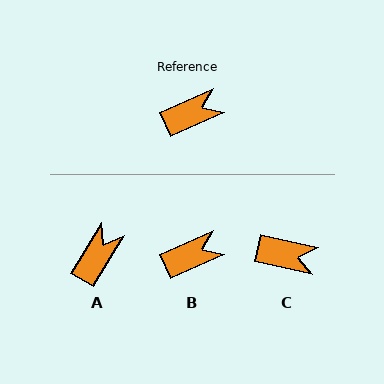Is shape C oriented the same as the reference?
No, it is off by about 36 degrees.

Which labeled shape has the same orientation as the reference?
B.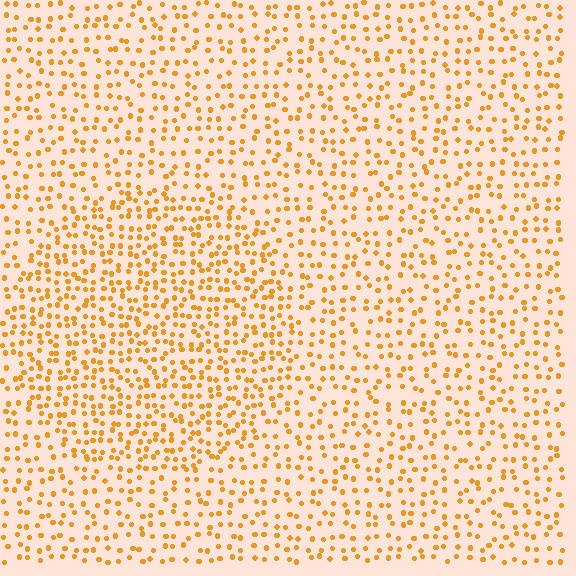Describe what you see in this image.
The image contains small orange elements arranged at two different densities. A circle-shaped region is visible where the elements are more densely packed than the surrounding area.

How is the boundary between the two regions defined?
The boundary is defined by a change in element density (approximately 1.6x ratio). All elements are the same color, size, and shape.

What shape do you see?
I see a circle.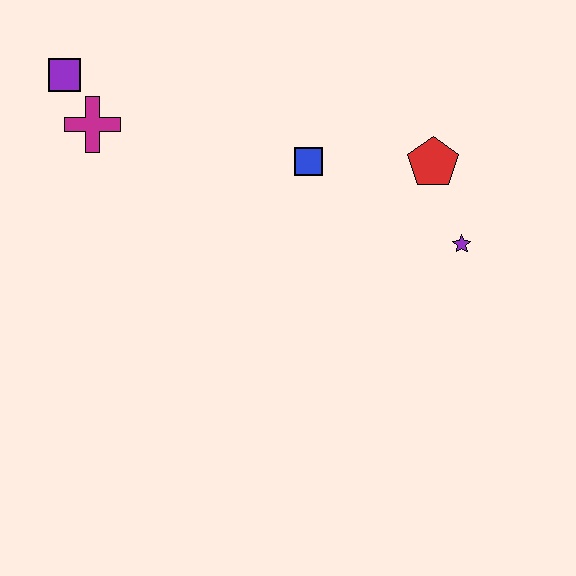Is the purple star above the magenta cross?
No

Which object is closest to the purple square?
The magenta cross is closest to the purple square.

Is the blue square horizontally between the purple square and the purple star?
Yes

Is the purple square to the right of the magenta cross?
No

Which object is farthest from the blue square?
The purple square is farthest from the blue square.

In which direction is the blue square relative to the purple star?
The blue square is to the left of the purple star.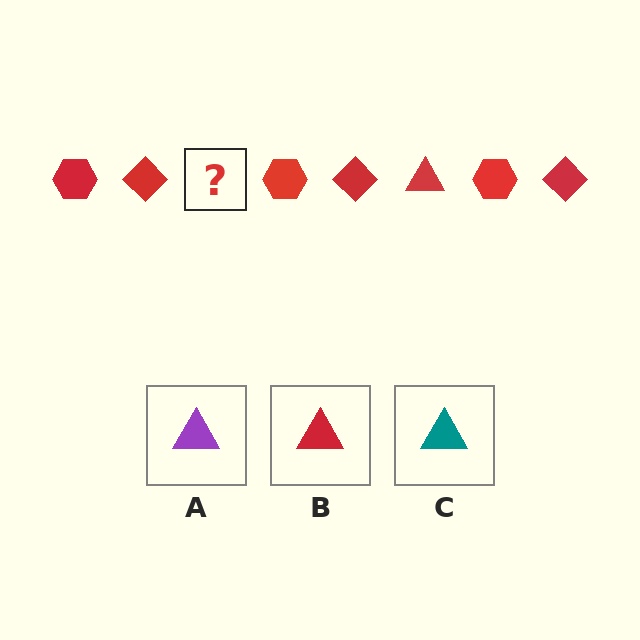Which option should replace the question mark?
Option B.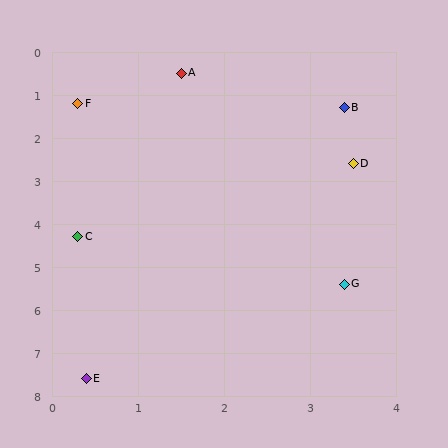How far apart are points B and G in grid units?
Points B and G are about 4.1 grid units apart.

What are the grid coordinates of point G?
Point G is at approximately (3.4, 5.4).